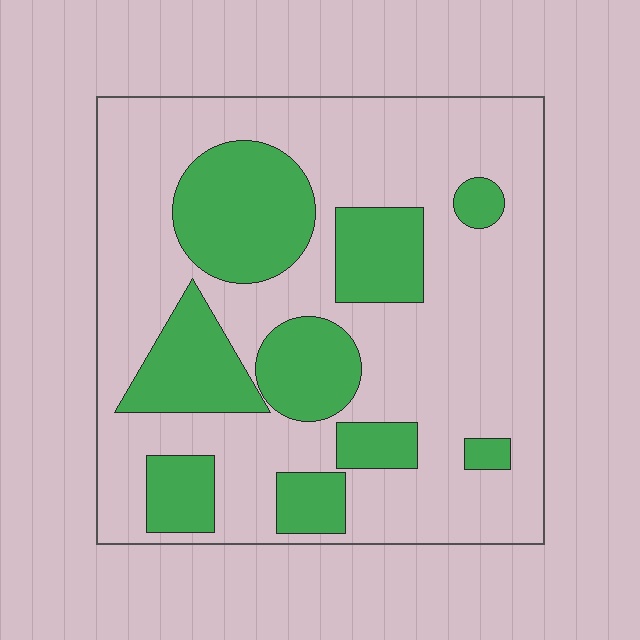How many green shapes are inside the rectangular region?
9.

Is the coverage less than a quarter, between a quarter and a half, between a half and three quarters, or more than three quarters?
Between a quarter and a half.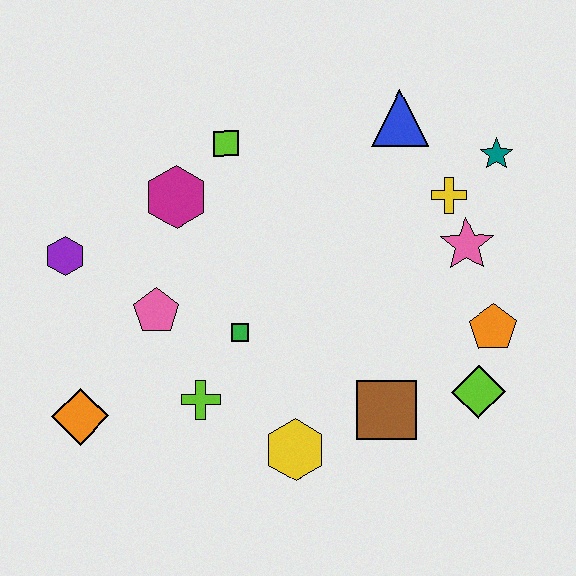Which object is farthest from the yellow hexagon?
The teal star is farthest from the yellow hexagon.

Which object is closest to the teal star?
The yellow cross is closest to the teal star.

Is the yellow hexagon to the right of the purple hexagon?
Yes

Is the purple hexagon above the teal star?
No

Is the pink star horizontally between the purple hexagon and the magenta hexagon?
No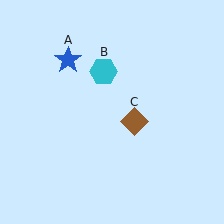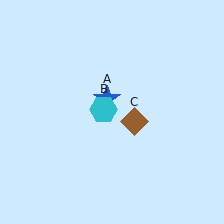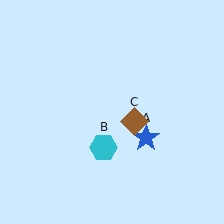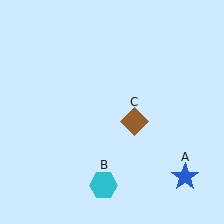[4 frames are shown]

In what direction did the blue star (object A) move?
The blue star (object A) moved down and to the right.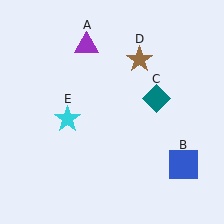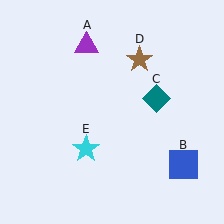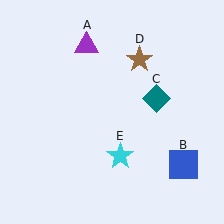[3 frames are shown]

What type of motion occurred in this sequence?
The cyan star (object E) rotated counterclockwise around the center of the scene.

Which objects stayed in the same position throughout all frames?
Purple triangle (object A) and blue square (object B) and teal diamond (object C) and brown star (object D) remained stationary.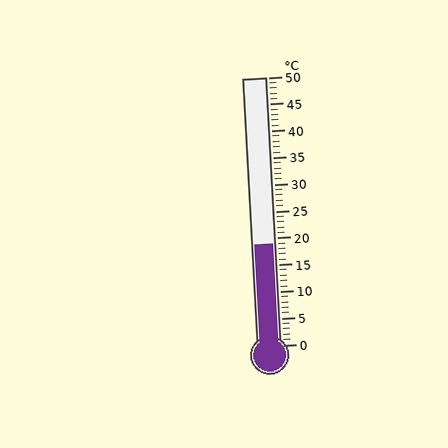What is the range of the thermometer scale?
The thermometer scale ranges from 0°C to 50°C.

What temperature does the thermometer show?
The thermometer shows approximately 19°C.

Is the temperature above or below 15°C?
The temperature is above 15°C.